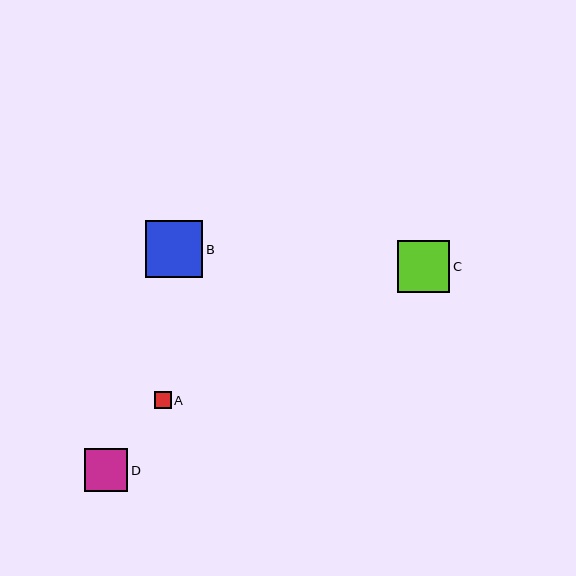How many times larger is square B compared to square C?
Square B is approximately 1.1 times the size of square C.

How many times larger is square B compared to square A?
Square B is approximately 3.3 times the size of square A.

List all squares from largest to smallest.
From largest to smallest: B, C, D, A.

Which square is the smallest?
Square A is the smallest with a size of approximately 17 pixels.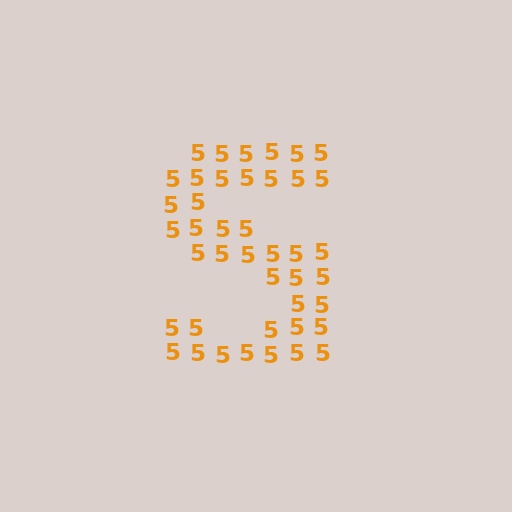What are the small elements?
The small elements are digit 5's.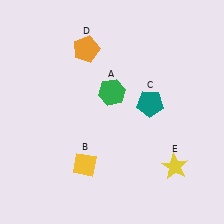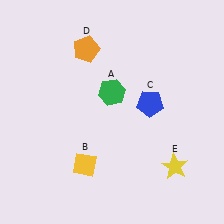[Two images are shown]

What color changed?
The pentagon (C) changed from teal in Image 1 to blue in Image 2.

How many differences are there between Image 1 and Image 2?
There is 1 difference between the two images.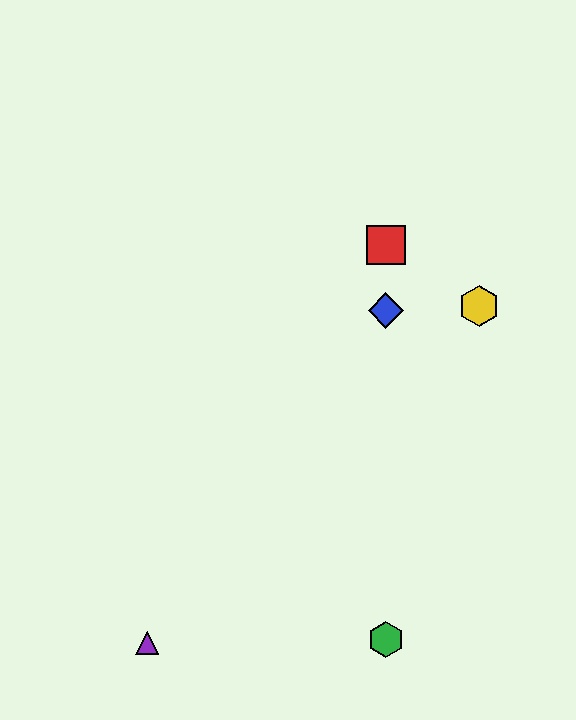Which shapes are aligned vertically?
The red square, the blue diamond, the green hexagon are aligned vertically.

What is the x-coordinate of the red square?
The red square is at x≈386.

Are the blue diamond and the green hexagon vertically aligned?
Yes, both are at x≈386.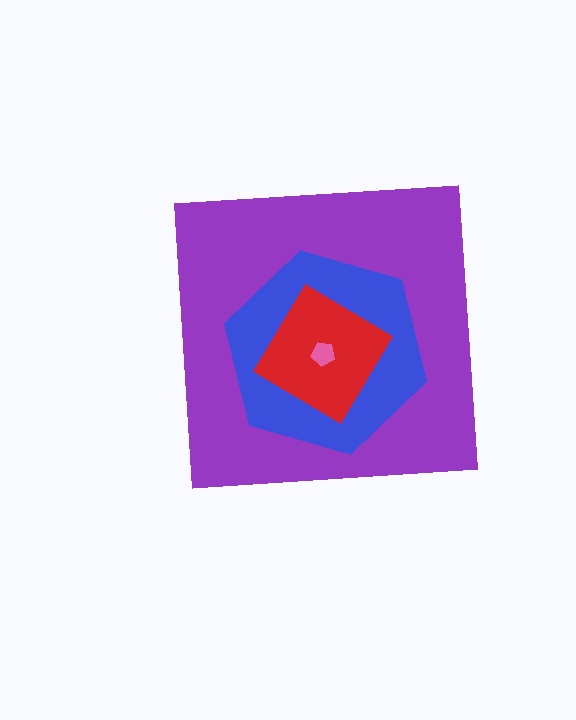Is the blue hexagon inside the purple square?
Yes.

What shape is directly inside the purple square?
The blue hexagon.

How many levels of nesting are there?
4.